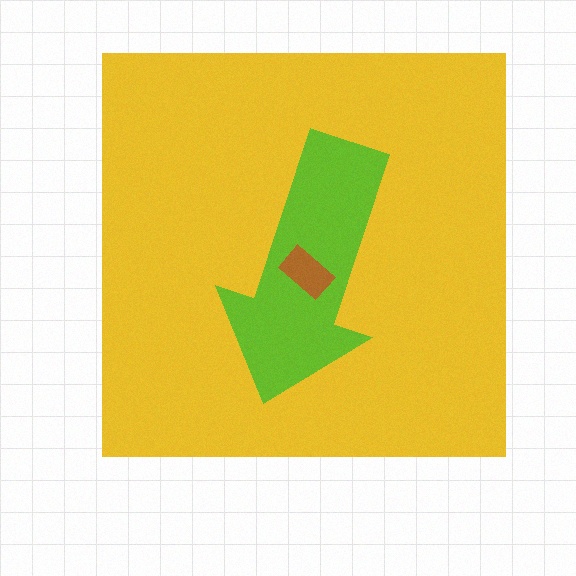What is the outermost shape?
The yellow square.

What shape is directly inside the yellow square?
The lime arrow.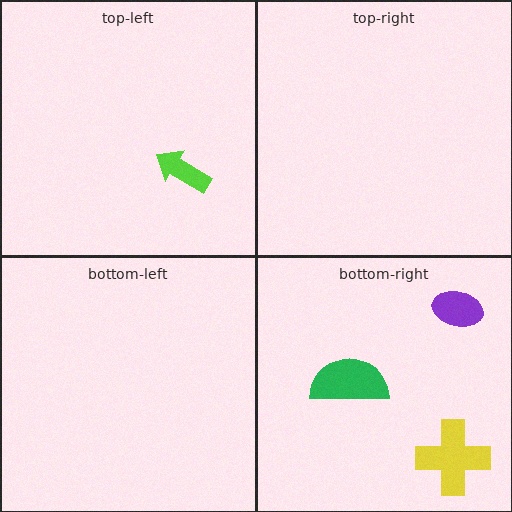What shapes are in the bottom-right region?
The yellow cross, the purple ellipse, the green semicircle.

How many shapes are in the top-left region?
1.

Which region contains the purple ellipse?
The bottom-right region.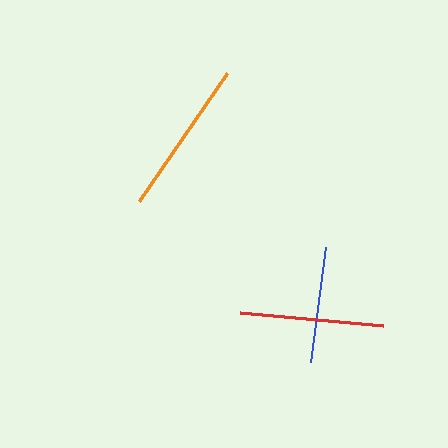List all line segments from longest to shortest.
From longest to shortest: orange, red, blue.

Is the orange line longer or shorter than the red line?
The orange line is longer than the red line.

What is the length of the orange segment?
The orange segment is approximately 156 pixels long.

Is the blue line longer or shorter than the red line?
The red line is longer than the blue line.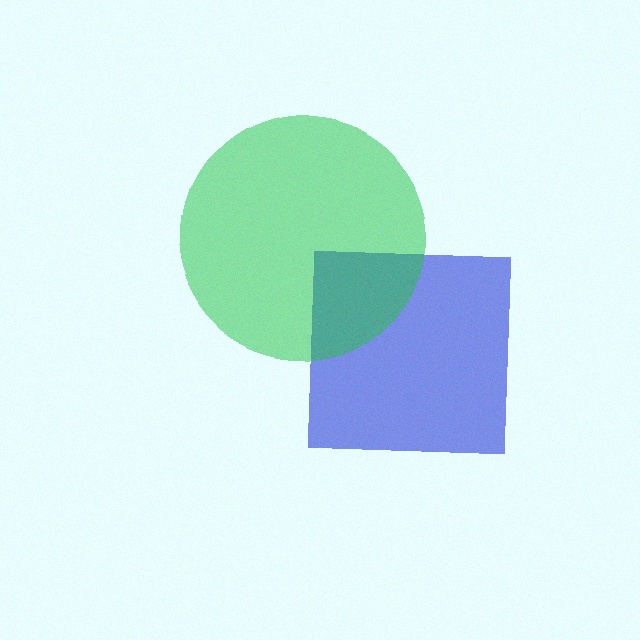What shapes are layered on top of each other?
The layered shapes are: a blue square, a green circle.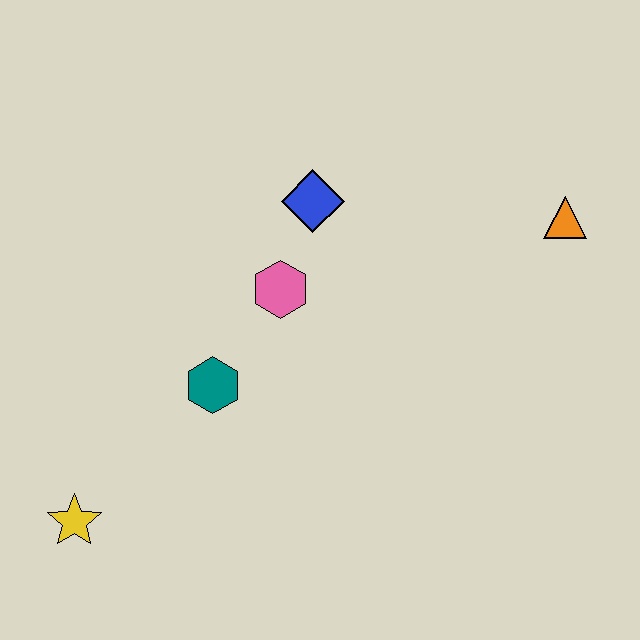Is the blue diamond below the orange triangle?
No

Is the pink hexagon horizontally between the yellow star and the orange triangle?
Yes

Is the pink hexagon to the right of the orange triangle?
No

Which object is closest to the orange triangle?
The blue diamond is closest to the orange triangle.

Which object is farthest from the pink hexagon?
The yellow star is farthest from the pink hexagon.